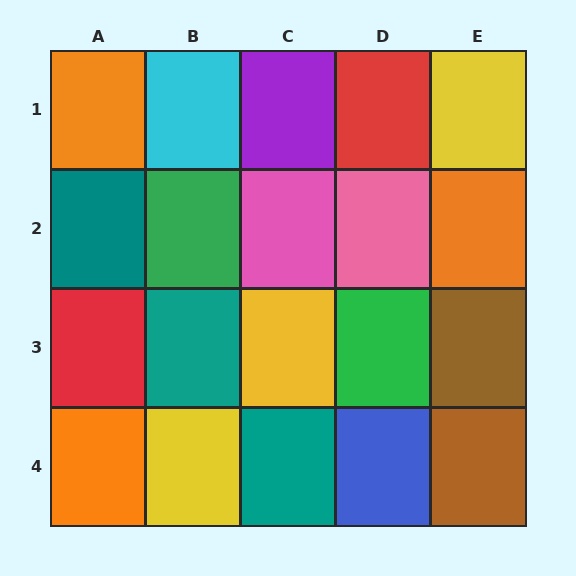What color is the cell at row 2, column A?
Teal.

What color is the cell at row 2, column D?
Pink.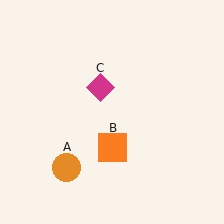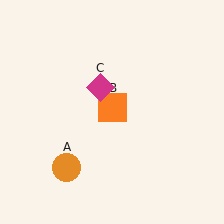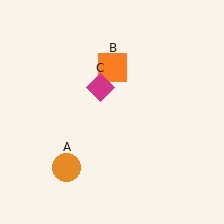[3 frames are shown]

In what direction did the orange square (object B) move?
The orange square (object B) moved up.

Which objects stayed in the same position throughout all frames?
Orange circle (object A) and magenta diamond (object C) remained stationary.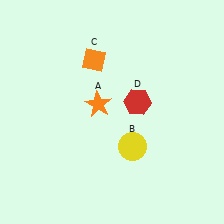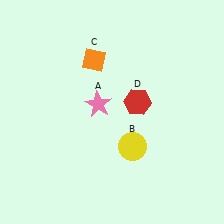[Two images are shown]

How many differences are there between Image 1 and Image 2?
There is 1 difference between the two images.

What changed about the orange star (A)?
In Image 1, A is orange. In Image 2, it changed to pink.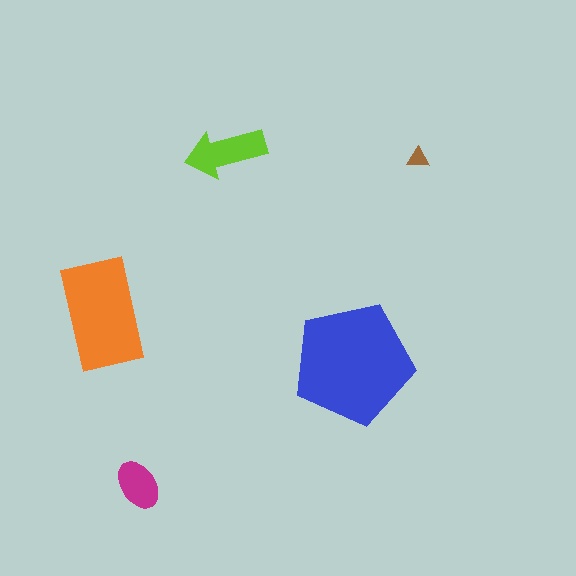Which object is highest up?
The lime arrow is topmost.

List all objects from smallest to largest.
The brown triangle, the magenta ellipse, the lime arrow, the orange rectangle, the blue pentagon.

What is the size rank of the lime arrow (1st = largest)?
3rd.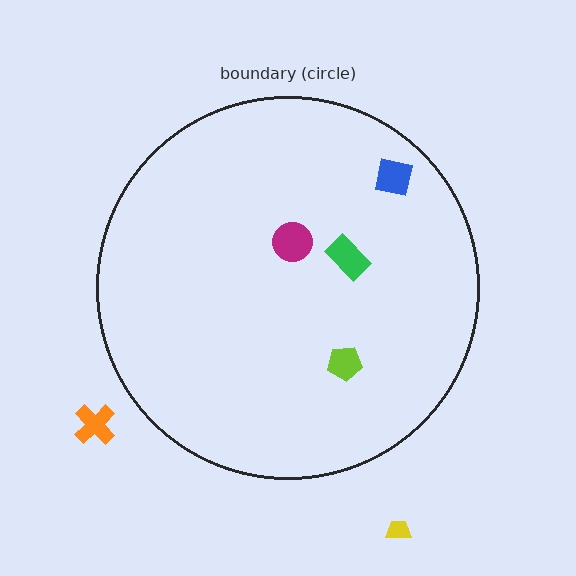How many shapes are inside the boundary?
4 inside, 2 outside.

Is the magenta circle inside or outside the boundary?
Inside.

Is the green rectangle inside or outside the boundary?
Inside.